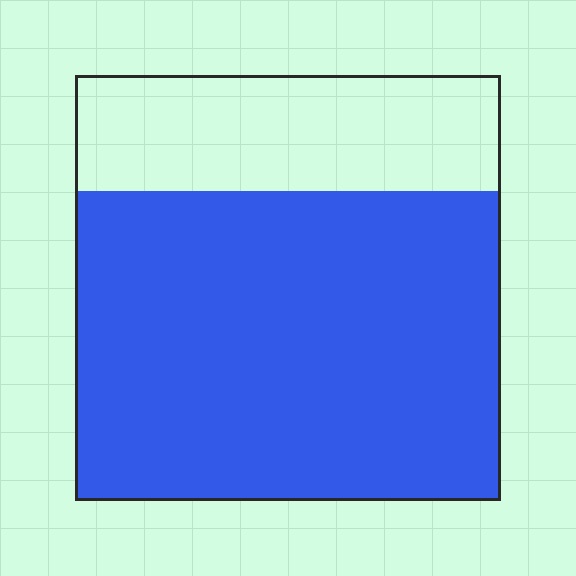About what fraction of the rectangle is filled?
About three quarters (3/4).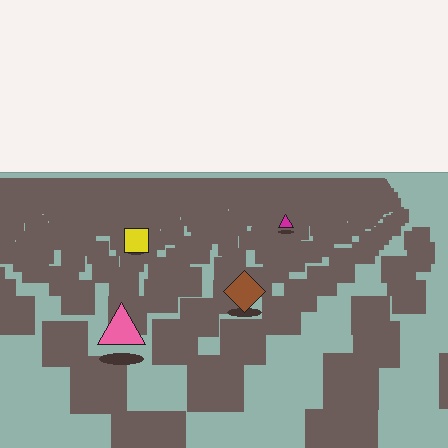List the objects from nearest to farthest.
From nearest to farthest: the pink triangle, the brown diamond, the yellow square, the magenta triangle.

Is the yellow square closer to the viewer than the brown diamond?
No. The brown diamond is closer — you can tell from the texture gradient: the ground texture is coarser near it.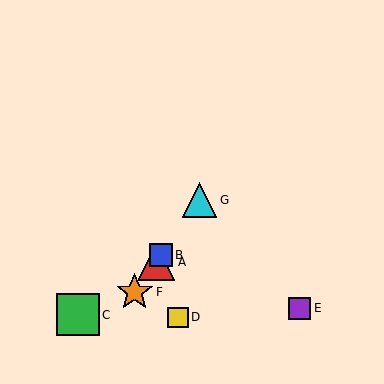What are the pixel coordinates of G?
Object G is at (200, 200).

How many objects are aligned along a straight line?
4 objects (A, B, F, G) are aligned along a straight line.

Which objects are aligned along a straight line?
Objects A, B, F, G are aligned along a straight line.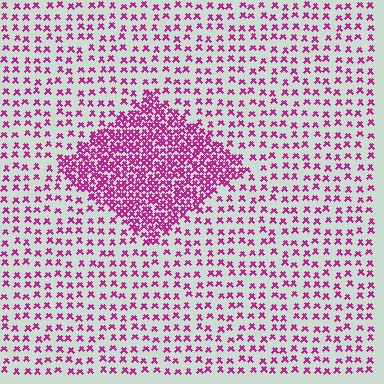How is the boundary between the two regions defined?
The boundary is defined by a change in element density (approximately 2.8x ratio). All elements are the same color, size, and shape.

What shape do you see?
I see a diamond.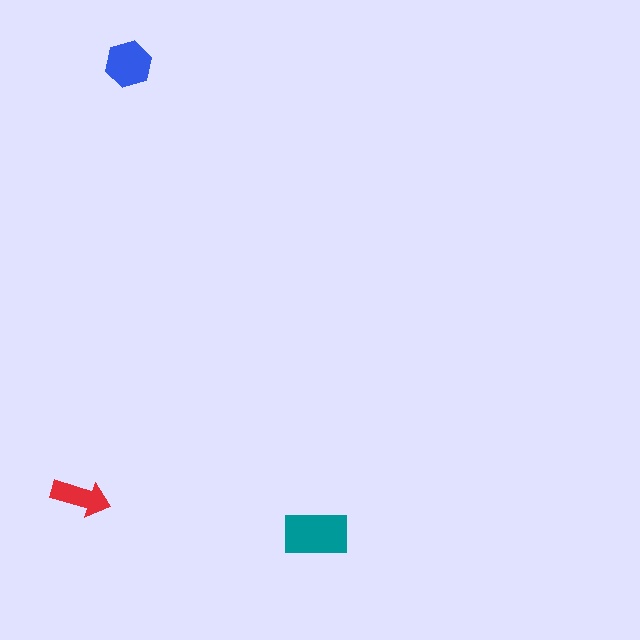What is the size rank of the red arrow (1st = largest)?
3rd.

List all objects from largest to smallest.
The teal rectangle, the blue hexagon, the red arrow.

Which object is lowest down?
The teal rectangle is bottommost.